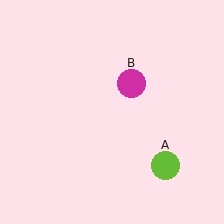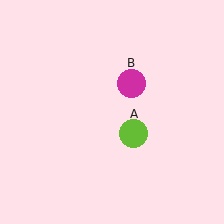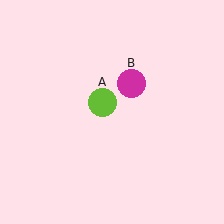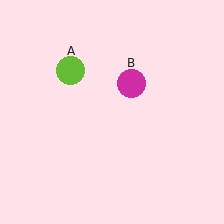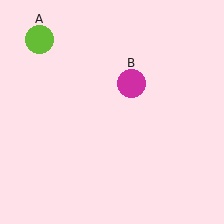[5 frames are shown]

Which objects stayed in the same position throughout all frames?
Magenta circle (object B) remained stationary.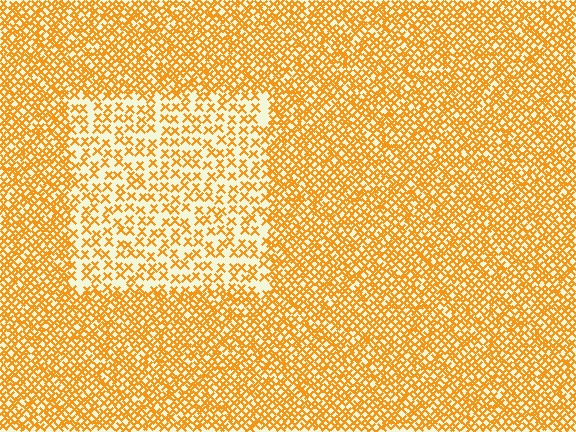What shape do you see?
I see a rectangle.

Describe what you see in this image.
The image contains small orange elements arranged at two different densities. A rectangle-shaped region is visible where the elements are less densely packed than the surrounding area.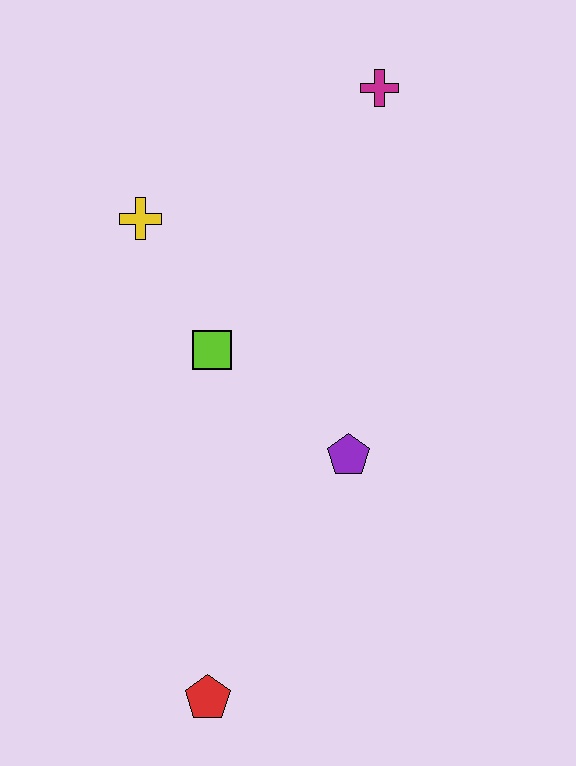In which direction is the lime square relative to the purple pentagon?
The lime square is to the left of the purple pentagon.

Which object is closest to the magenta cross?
The yellow cross is closest to the magenta cross.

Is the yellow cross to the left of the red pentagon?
Yes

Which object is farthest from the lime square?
The red pentagon is farthest from the lime square.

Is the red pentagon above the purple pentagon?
No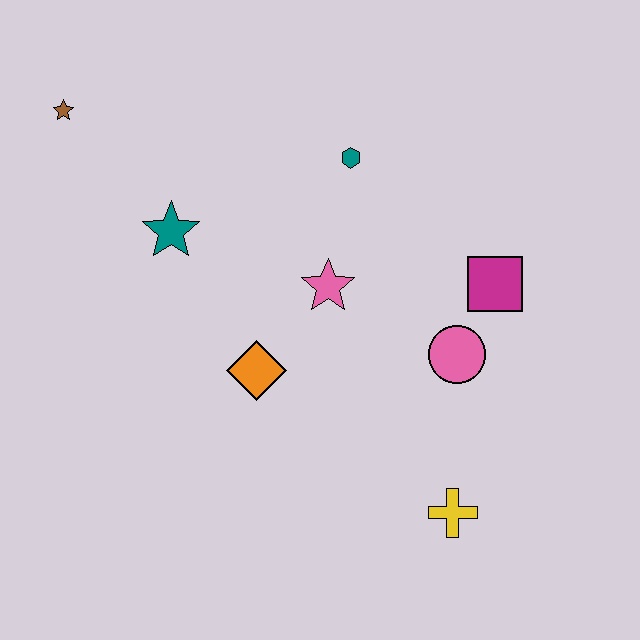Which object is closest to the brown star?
The teal star is closest to the brown star.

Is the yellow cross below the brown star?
Yes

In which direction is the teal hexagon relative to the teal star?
The teal hexagon is to the right of the teal star.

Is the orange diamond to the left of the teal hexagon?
Yes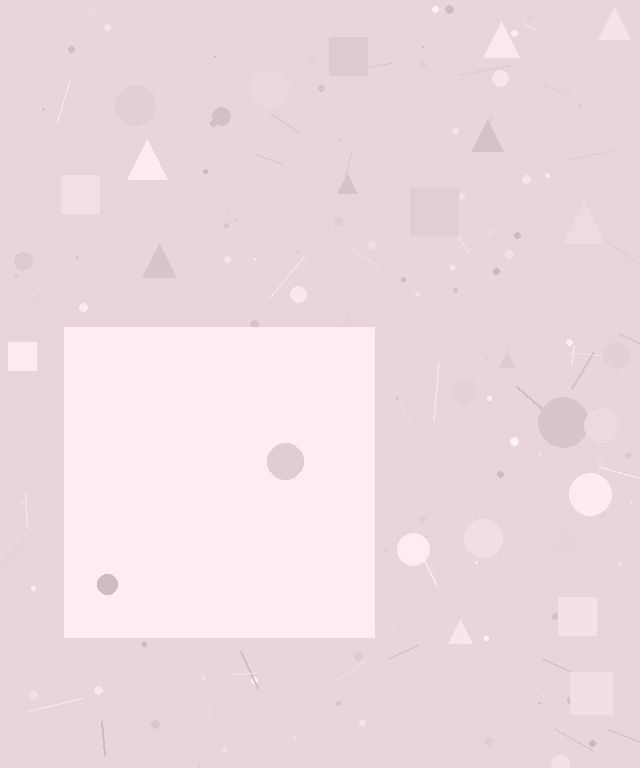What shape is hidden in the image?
A square is hidden in the image.